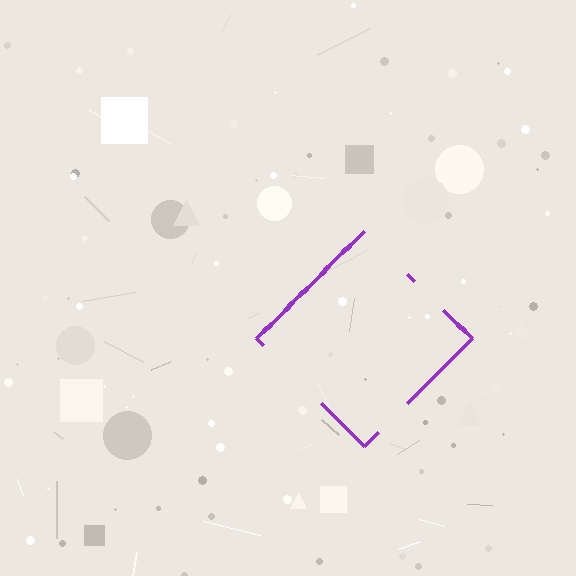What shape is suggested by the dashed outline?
The dashed outline suggests a diamond.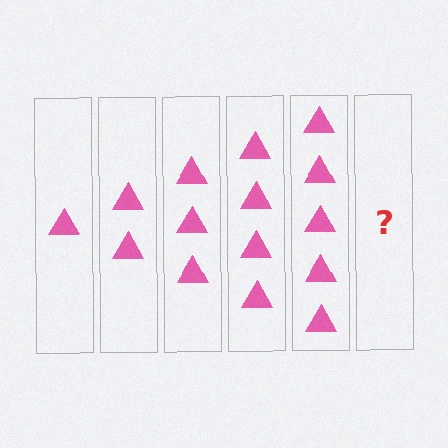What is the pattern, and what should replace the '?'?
The pattern is that each step adds one more triangle. The '?' should be 6 triangles.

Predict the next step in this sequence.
The next step is 6 triangles.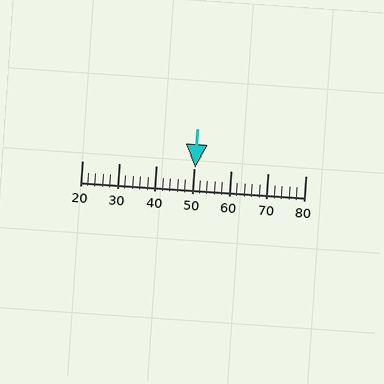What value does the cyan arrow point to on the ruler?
The cyan arrow points to approximately 50.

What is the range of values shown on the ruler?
The ruler shows values from 20 to 80.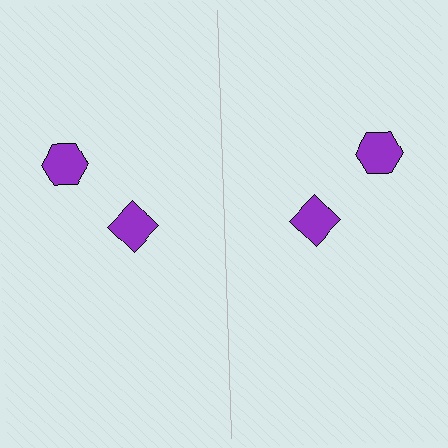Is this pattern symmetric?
Yes, this pattern has bilateral (reflection) symmetry.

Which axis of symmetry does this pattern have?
The pattern has a vertical axis of symmetry running through the center of the image.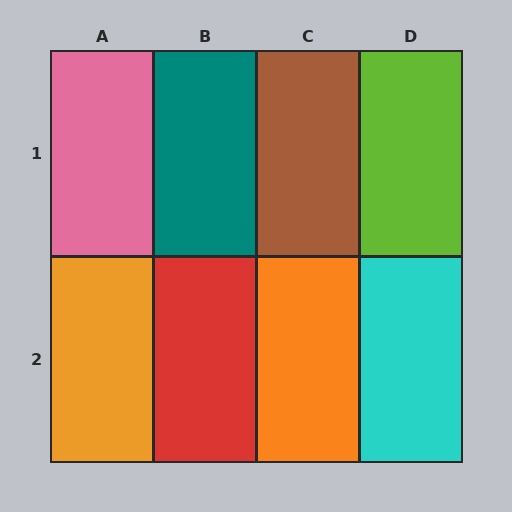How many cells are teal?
1 cell is teal.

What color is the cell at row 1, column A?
Pink.